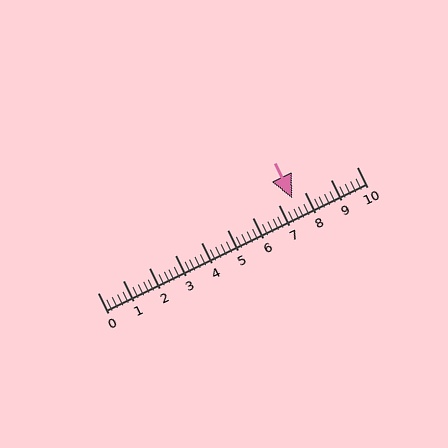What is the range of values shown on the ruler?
The ruler shows values from 0 to 10.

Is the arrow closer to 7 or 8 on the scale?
The arrow is closer to 8.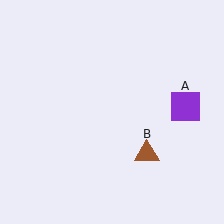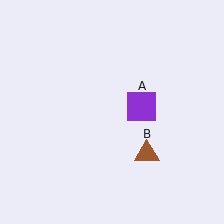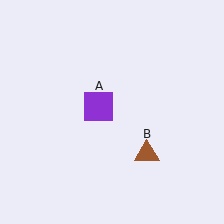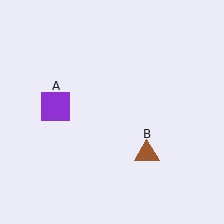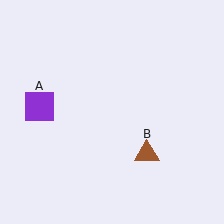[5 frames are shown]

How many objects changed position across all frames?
1 object changed position: purple square (object A).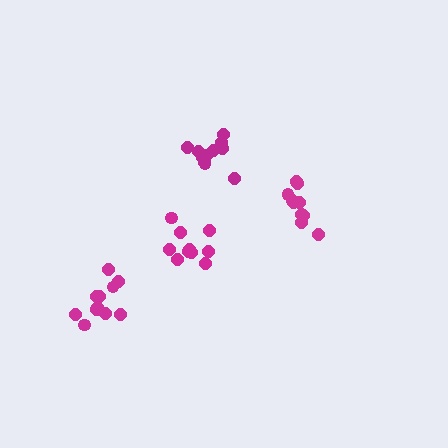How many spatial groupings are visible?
There are 4 spatial groupings.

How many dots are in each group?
Group 1: 11 dots, Group 2: 10 dots, Group 3: 11 dots, Group 4: 10 dots (42 total).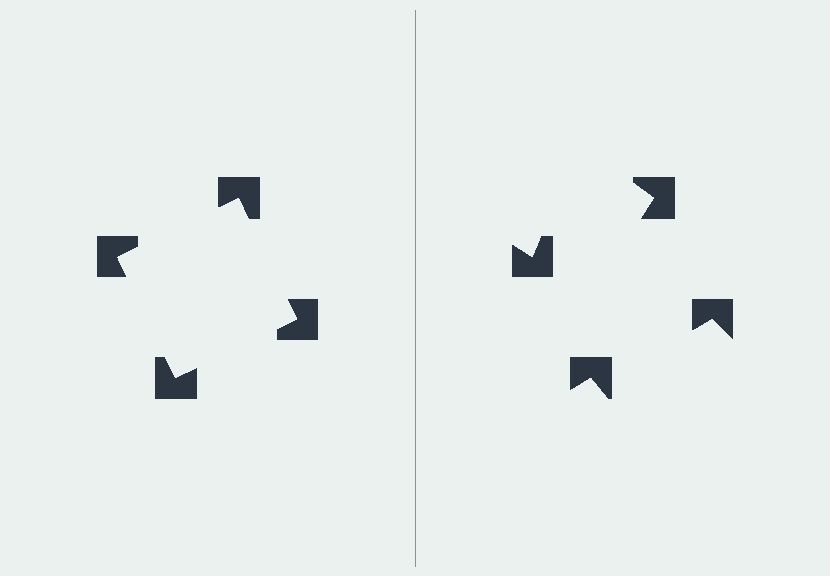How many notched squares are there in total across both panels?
8 — 4 on each side.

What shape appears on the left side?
An illusory square.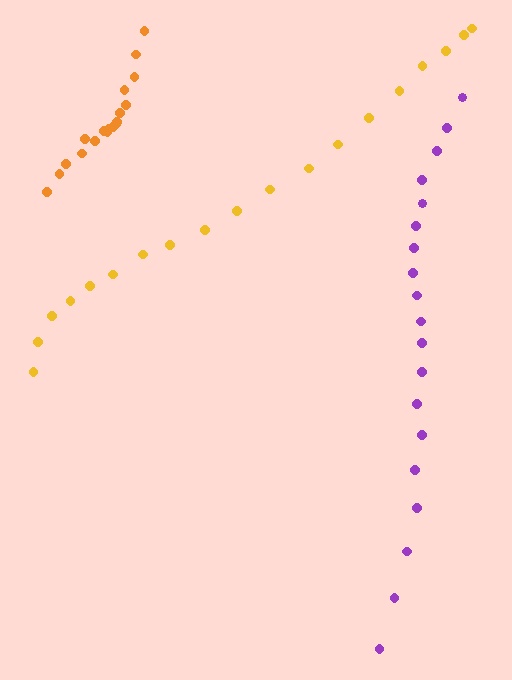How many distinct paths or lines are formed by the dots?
There are 3 distinct paths.